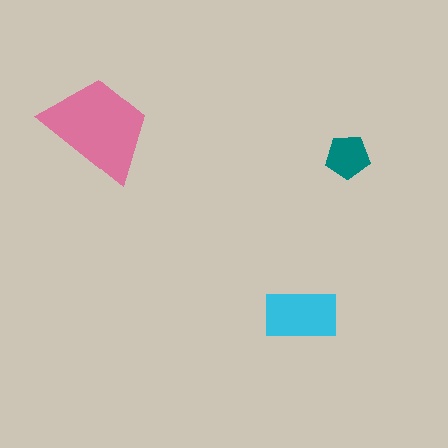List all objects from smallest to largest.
The teal pentagon, the cyan rectangle, the pink trapezoid.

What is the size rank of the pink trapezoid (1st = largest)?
1st.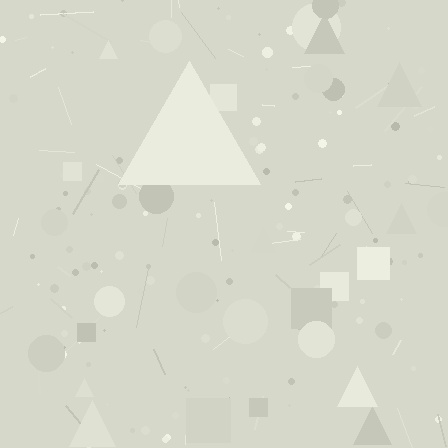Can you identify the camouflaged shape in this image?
The camouflaged shape is a triangle.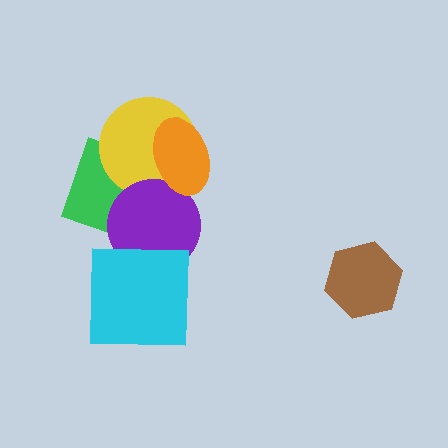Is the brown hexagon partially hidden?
No, no other shape covers it.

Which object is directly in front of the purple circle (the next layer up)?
The orange ellipse is directly in front of the purple circle.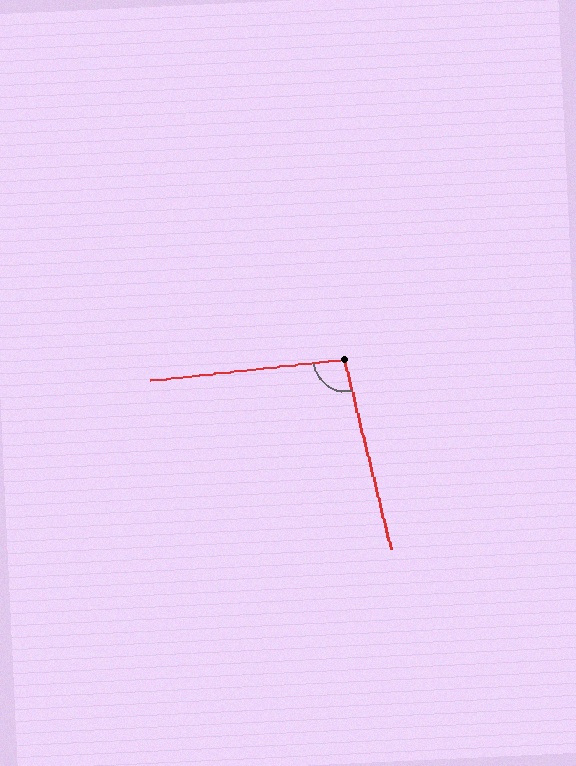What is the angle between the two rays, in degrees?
Approximately 97 degrees.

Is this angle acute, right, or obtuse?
It is obtuse.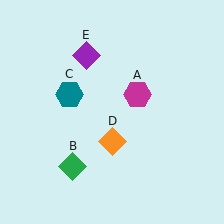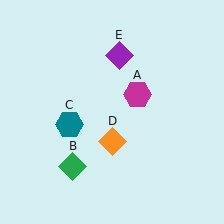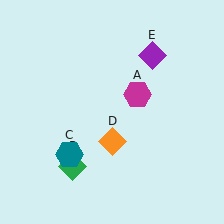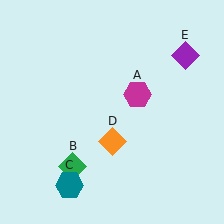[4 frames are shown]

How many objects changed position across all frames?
2 objects changed position: teal hexagon (object C), purple diamond (object E).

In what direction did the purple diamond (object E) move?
The purple diamond (object E) moved right.